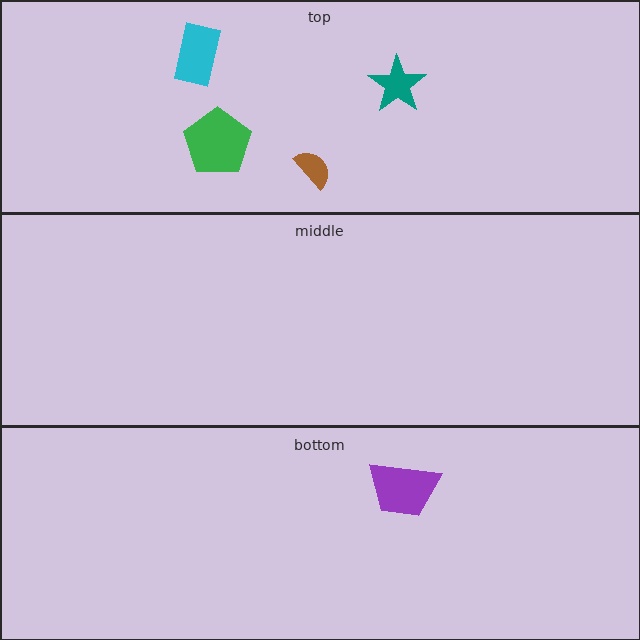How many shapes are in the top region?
4.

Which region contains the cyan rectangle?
The top region.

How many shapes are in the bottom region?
1.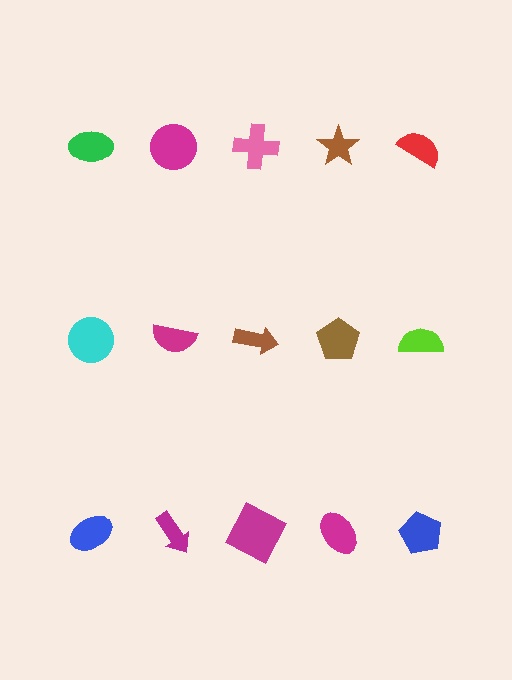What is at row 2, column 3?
A brown arrow.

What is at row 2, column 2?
A magenta semicircle.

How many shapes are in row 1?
5 shapes.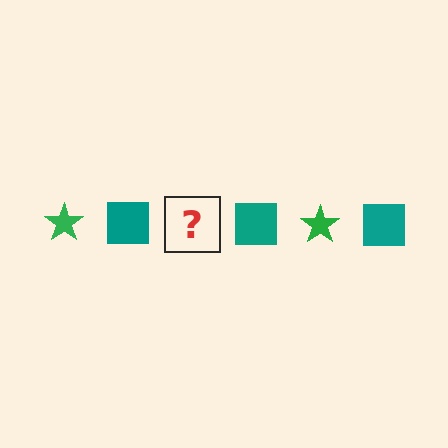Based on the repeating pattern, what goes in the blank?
The blank should be a green star.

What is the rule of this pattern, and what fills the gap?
The rule is that the pattern alternates between green star and teal square. The gap should be filled with a green star.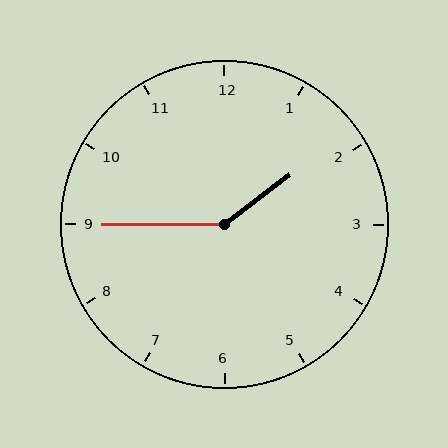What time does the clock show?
1:45.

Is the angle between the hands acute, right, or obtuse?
It is obtuse.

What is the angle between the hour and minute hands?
Approximately 142 degrees.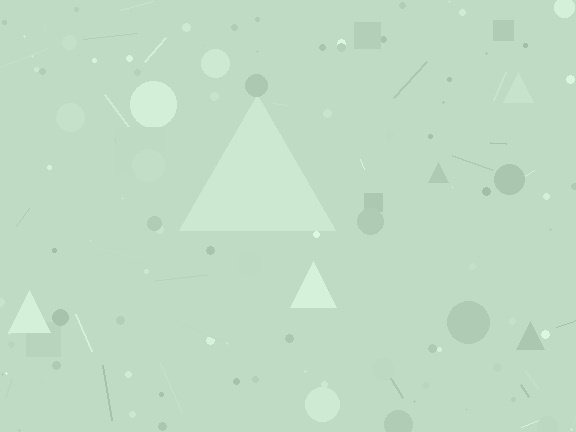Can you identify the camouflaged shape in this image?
The camouflaged shape is a triangle.